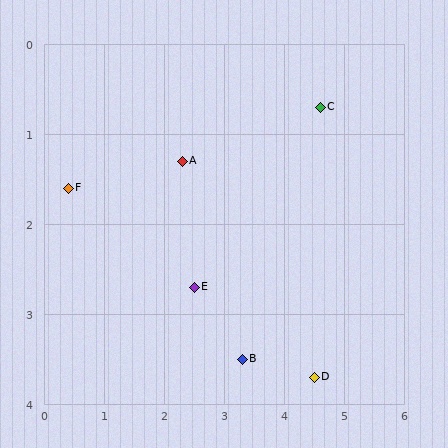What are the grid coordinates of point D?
Point D is at approximately (4.5, 3.7).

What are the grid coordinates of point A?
Point A is at approximately (2.3, 1.3).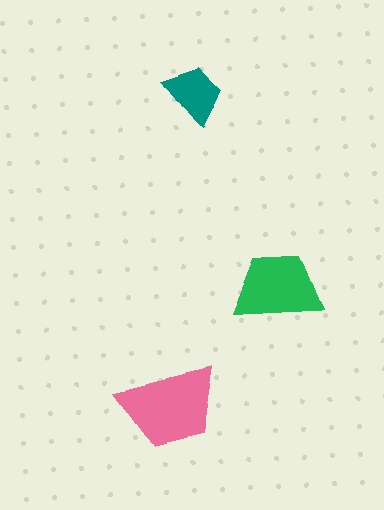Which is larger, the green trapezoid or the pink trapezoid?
The pink one.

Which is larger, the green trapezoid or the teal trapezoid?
The green one.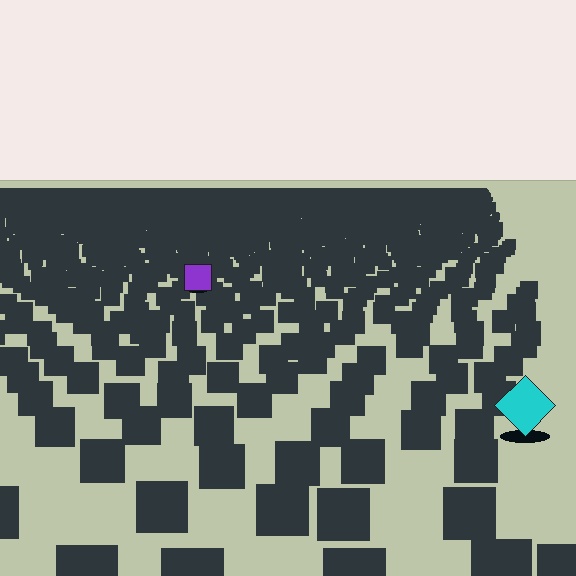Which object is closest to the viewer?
The cyan diamond is closest. The texture marks near it are larger and more spread out.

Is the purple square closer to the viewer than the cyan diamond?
No. The cyan diamond is closer — you can tell from the texture gradient: the ground texture is coarser near it.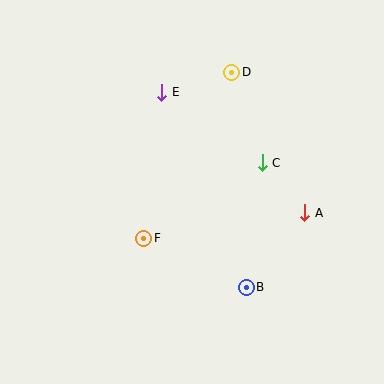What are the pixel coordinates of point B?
Point B is at (246, 287).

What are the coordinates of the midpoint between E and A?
The midpoint between E and A is at (233, 152).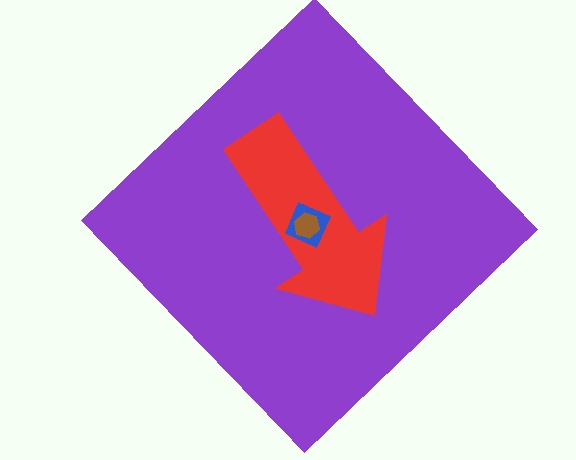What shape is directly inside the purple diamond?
The red arrow.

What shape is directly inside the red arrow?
The blue diamond.